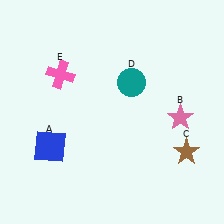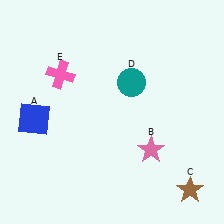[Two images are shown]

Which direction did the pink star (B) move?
The pink star (B) moved down.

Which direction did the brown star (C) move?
The brown star (C) moved down.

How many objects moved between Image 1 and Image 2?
3 objects moved between the two images.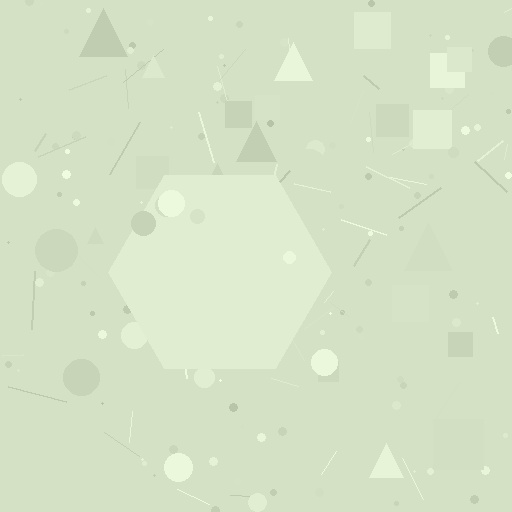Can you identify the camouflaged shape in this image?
The camouflaged shape is a hexagon.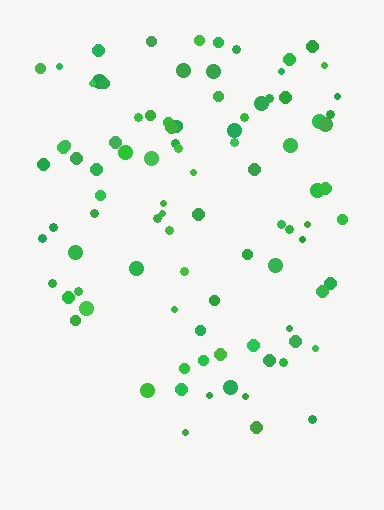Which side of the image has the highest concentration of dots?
The top.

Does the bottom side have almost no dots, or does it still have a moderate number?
Still a moderate number, just noticeably fewer than the top.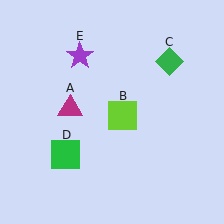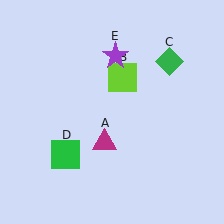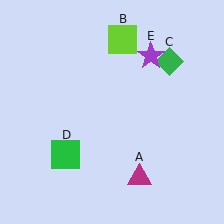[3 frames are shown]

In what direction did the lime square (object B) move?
The lime square (object B) moved up.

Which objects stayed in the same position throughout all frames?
Green diamond (object C) and green square (object D) remained stationary.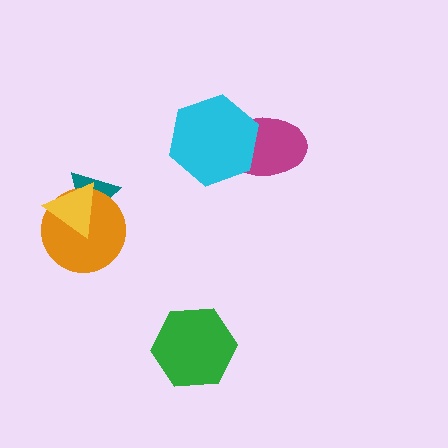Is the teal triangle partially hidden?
Yes, it is partially covered by another shape.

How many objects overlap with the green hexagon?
0 objects overlap with the green hexagon.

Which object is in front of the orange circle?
The yellow triangle is in front of the orange circle.